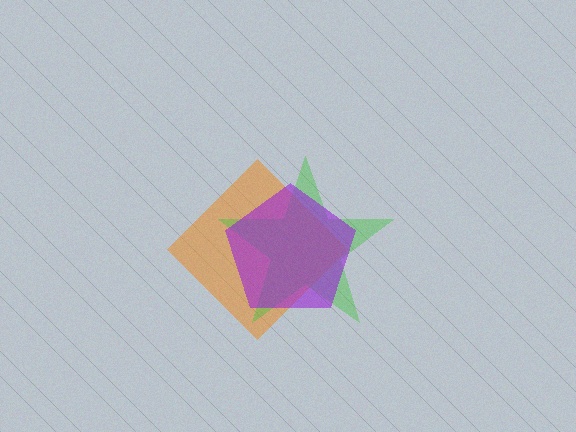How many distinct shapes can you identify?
There are 3 distinct shapes: an orange diamond, a green star, a purple pentagon.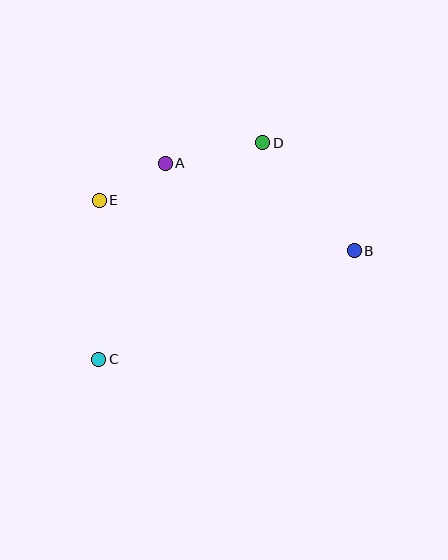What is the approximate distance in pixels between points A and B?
The distance between A and B is approximately 209 pixels.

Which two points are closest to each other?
Points A and E are closest to each other.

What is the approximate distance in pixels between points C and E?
The distance between C and E is approximately 159 pixels.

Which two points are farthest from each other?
Points B and C are farthest from each other.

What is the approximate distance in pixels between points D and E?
The distance between D and E is approximately 173 pixels.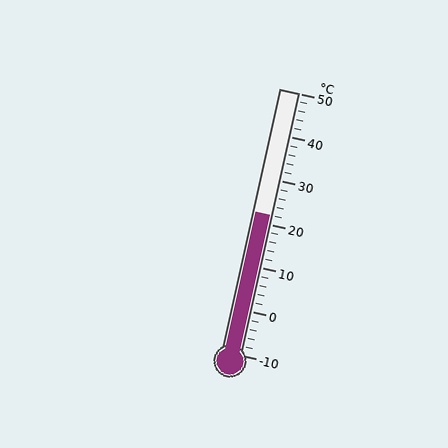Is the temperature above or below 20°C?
The temperature is above 20°C.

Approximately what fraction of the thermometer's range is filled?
The thermometer is filled to approximately 55% of its range.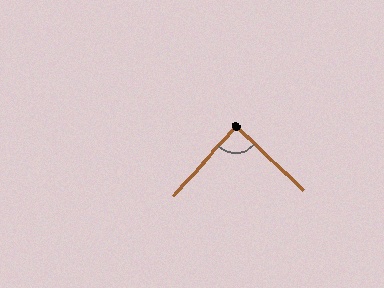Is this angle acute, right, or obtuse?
It is approximately a right angle.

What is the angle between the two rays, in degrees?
Approximately 89 degrees.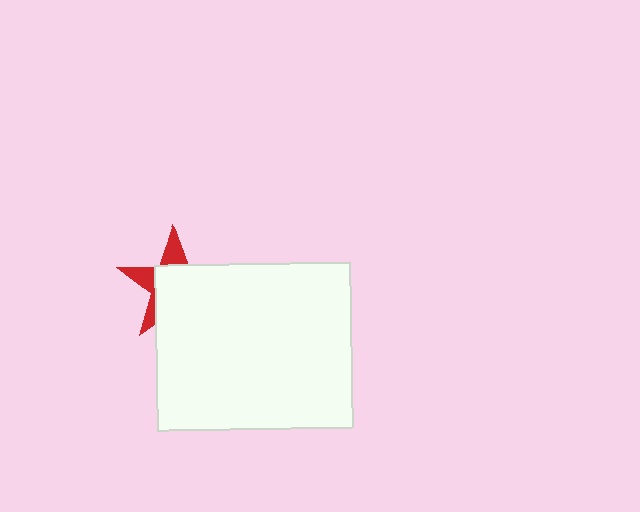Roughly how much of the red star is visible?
A small part of it is visible (roughly 33%).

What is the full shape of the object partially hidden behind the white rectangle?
The partially hidden object is a red star.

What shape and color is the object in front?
The object in front is a white rectangle.